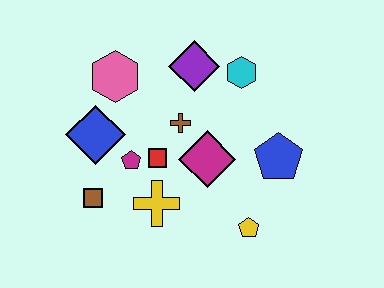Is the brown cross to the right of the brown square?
Yes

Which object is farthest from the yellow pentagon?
The pink hexagon is farthest from the yellow pentagon.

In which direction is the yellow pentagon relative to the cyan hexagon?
The yellow pentagon is below the cyan hexagon.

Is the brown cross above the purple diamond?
No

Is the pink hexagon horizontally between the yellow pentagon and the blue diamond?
Yes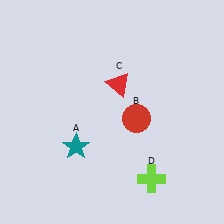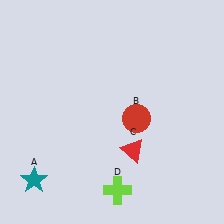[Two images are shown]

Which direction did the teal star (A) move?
The teal star (A) moved left.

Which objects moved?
The objects that moved are: the teal star (A), the red triangle (C), the lime cross (D).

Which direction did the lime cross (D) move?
The lime cross (D) moved left.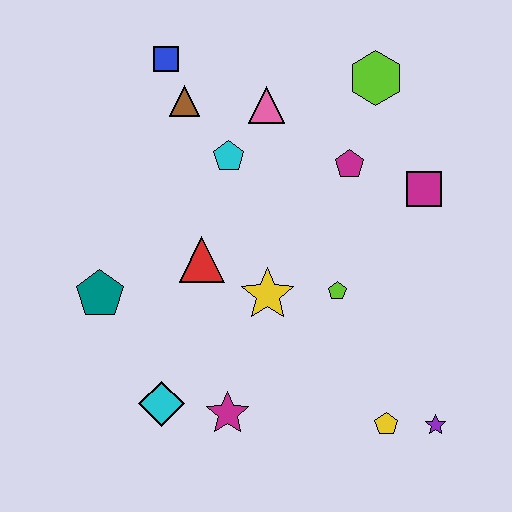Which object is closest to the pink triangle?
The cyan pentagon is closest to the pink triangle.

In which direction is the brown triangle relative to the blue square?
The brown triangle is below the blue square.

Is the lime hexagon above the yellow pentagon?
Yes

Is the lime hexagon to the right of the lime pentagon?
Yes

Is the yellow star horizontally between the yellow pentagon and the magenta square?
No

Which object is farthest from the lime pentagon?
The blue square is farthest from the lime pentagon.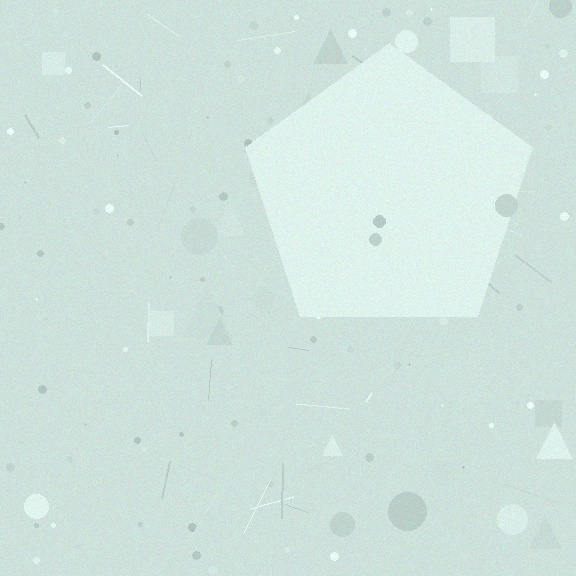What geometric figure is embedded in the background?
A pentagon is embedded in the background.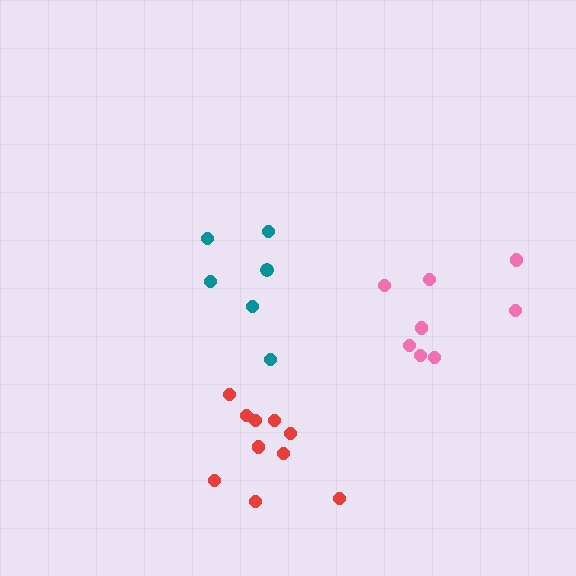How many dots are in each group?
Group 1: 10 dots, Group 2: 6 dots, Group 3: 8 dots (24 total).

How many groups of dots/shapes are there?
There are 3 groups.